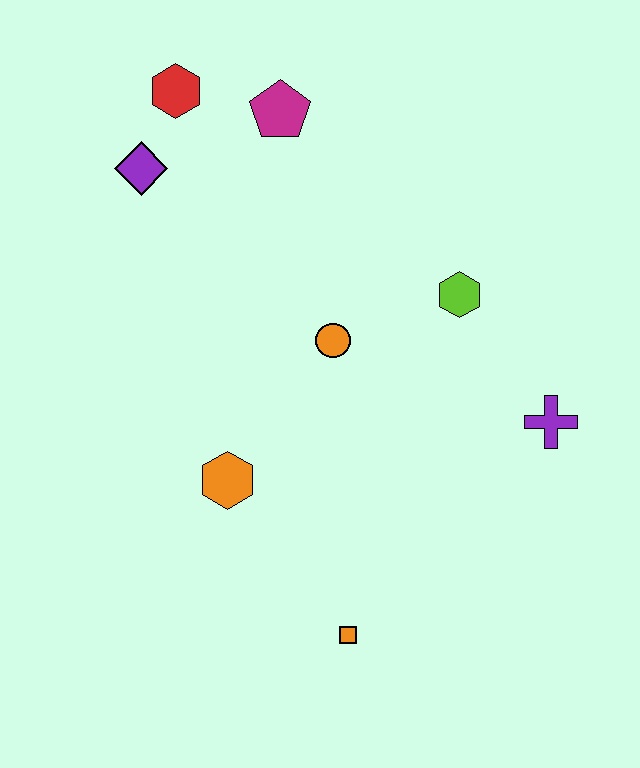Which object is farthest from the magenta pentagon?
The orange square is farthest from the magenta pentagon.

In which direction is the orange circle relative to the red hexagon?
The orange circle is below the red hexagon.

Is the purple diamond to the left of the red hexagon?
Yes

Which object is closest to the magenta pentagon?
The red hexagon is closest to the magenta pentagon.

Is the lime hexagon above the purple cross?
Yes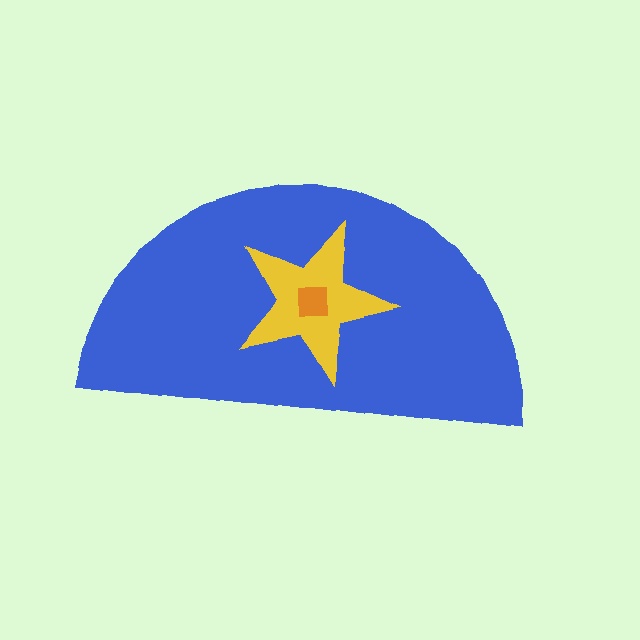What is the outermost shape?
The blue semicircle.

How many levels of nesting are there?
3.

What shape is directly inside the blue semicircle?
The yellow star.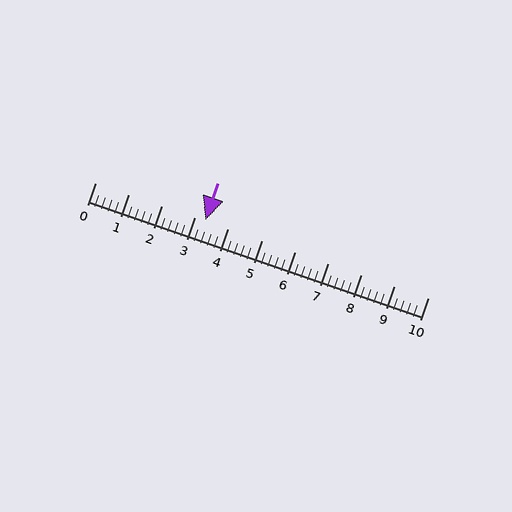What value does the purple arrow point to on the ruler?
The purple arrow points to approximately 3.3.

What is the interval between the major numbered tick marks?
The major tick marks are spaced 1 units apart.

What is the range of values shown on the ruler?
The ruler shows values from 0 to 10.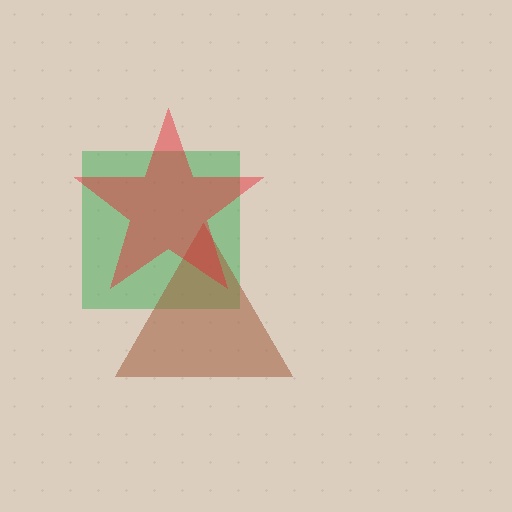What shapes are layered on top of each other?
The layered shapes are: a green square, a brown triangle, a red star.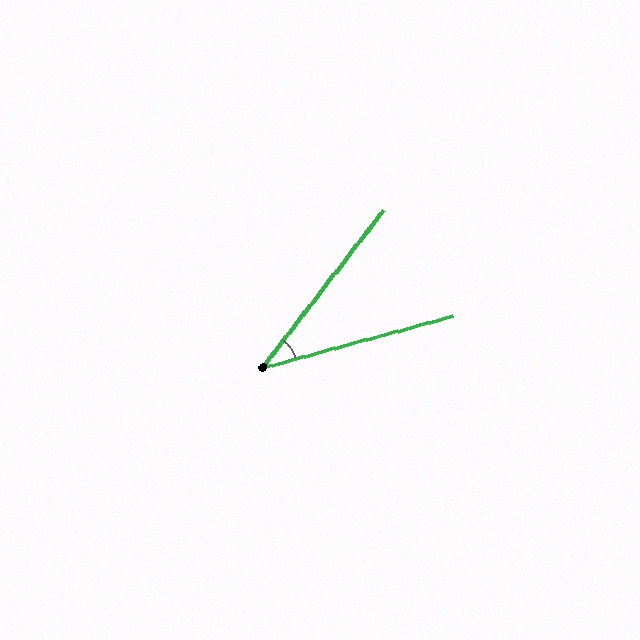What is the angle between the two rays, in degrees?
Approximately 37 degrees.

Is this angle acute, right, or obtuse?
It is acute.